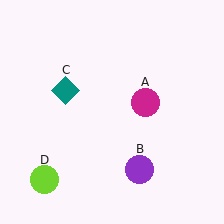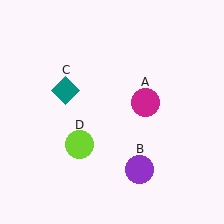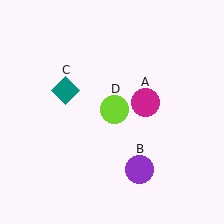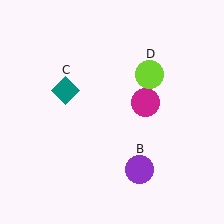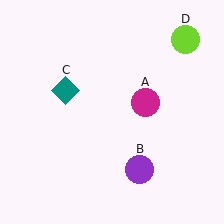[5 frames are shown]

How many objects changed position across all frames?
1 object changed position: lime circle (object D).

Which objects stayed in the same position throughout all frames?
Magenta circle (object A) and purple circle (object B) and teal diamond (object C) remained stationary.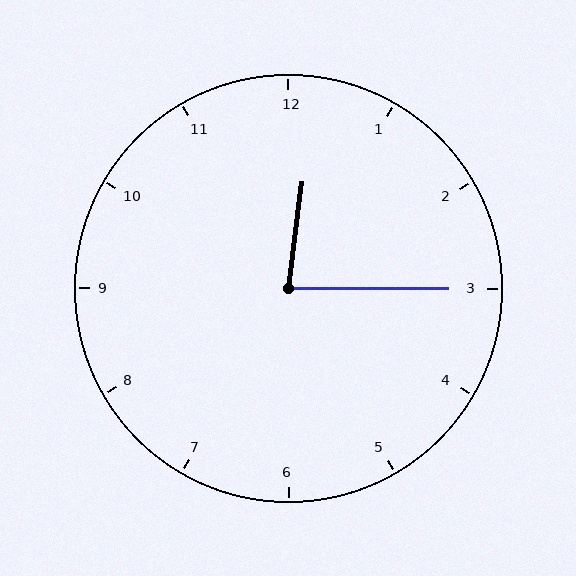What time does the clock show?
12:15.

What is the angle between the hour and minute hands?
Approximately 82 degrees.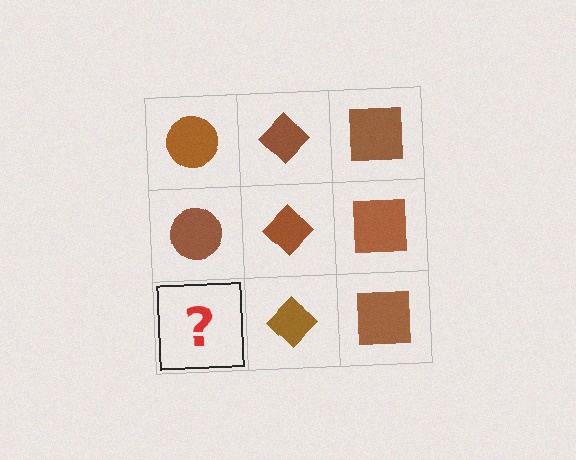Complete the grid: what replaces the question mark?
The question mark should be replaced with a brown circle.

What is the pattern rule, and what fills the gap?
The rule is that each column has a consistent shape. The gap should be filled with a brown circle.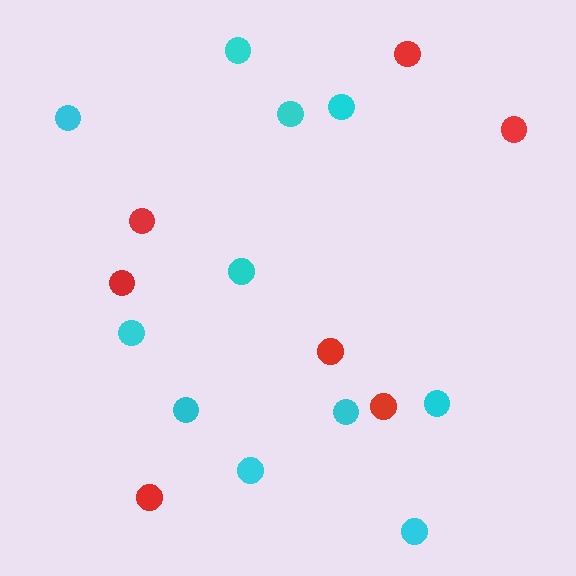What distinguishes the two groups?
There are 2 groups: one group of cyan circles (11) and one group of red circles (7).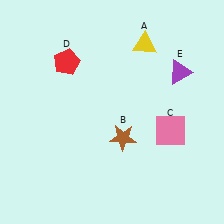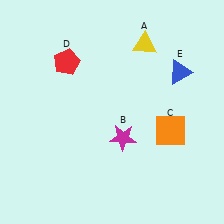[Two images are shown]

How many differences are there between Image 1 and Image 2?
There are 3 differences between the two images.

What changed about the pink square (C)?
In Image 1, C is pink. In Image 2, it changed to orange.